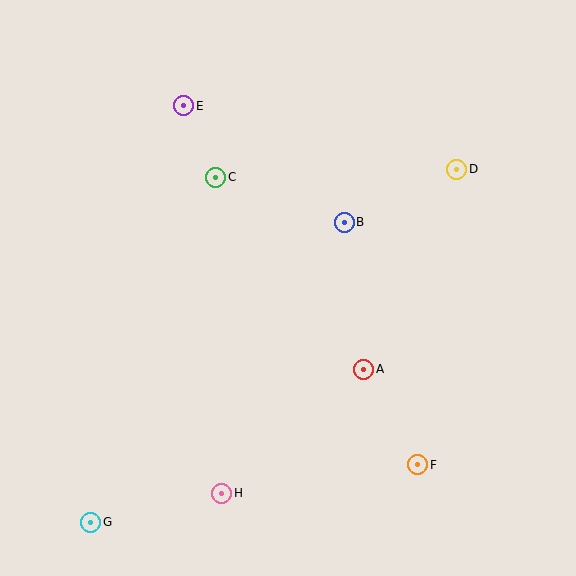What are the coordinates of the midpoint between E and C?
The midpoint between E and C is at (200, 141).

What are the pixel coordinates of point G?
Point G is at (91, 522).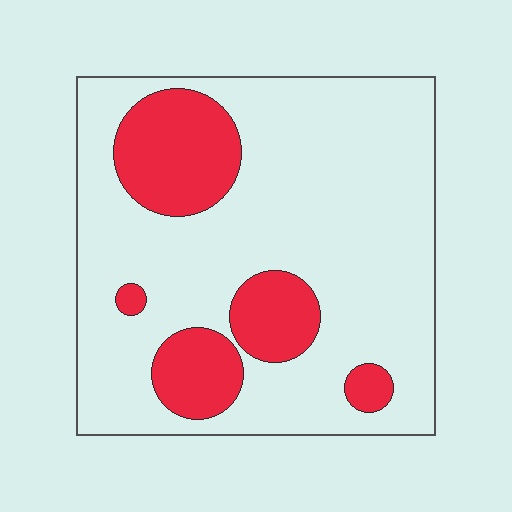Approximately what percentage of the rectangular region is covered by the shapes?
Approximately 25%.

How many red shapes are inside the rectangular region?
5.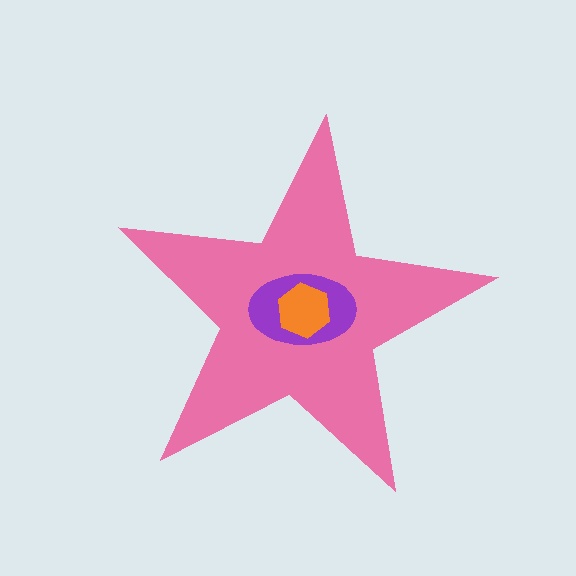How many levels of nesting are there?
3.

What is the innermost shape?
The orange hexagon.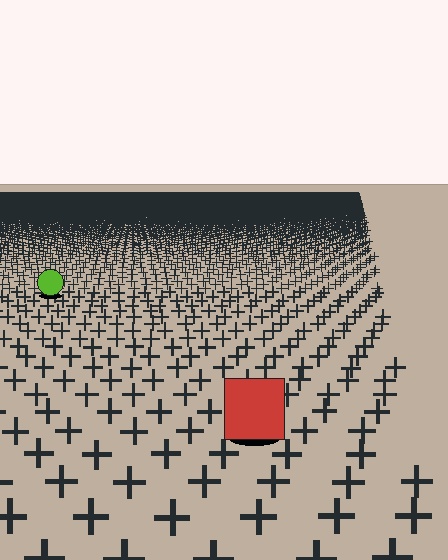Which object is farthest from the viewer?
The lime circle is farthest from the viewer. It appears smaller and the ground texture around it is denser.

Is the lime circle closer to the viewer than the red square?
No. The red square is closer — you can tell from the texture gradient: the ground texture is coarser near it.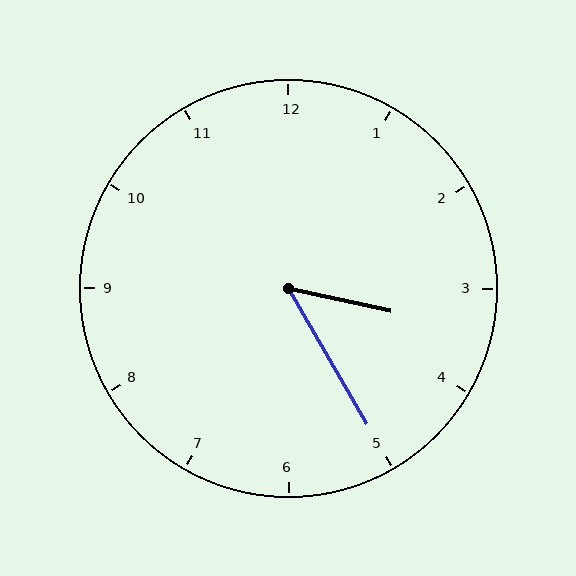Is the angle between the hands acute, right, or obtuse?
It is acute.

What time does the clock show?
3:25.